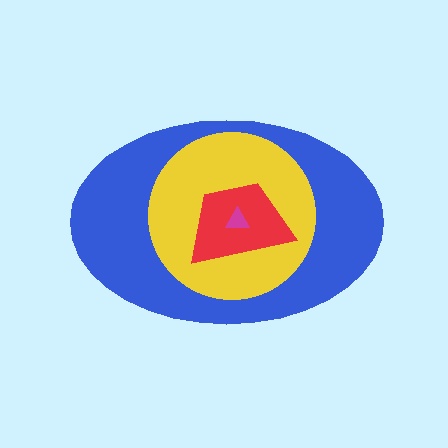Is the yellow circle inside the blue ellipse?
Yes.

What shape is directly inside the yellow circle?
The red trapezoid.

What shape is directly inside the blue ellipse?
The yellow circle.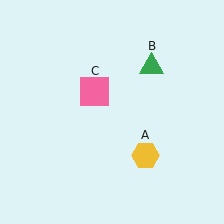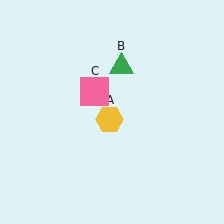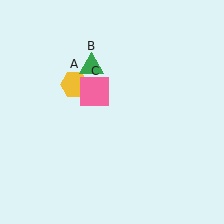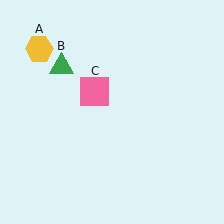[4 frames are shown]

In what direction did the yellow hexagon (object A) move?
The yellow hexagon (object A) moved up and to the left.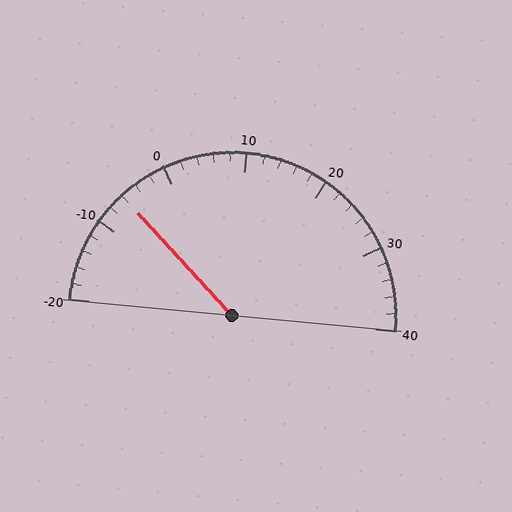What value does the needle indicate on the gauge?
The needle indicates approximately -6.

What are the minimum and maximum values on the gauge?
The gauge ranges from -20 to 40.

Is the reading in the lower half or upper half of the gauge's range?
The reading is in the lower half of the range (-20 to 40).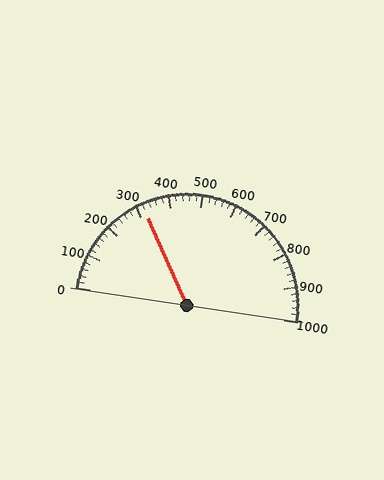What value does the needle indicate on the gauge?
The needle indicates approximately 320.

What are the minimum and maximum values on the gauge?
The gauge ranges from 0 to 1000.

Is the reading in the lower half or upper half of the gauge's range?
The reading is in the lower half of the range (0 to 1000).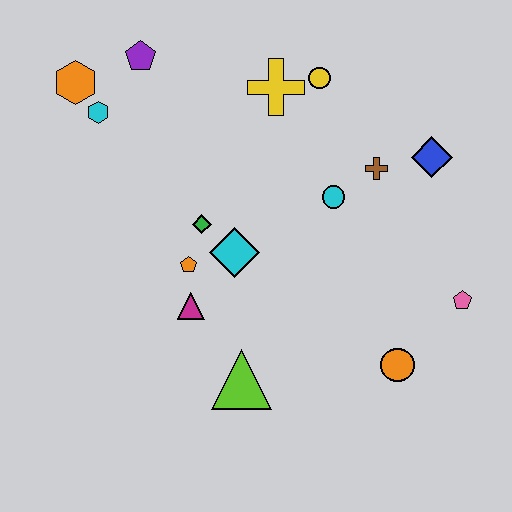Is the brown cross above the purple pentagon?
No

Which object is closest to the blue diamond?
The brown cross is closest to the blue diamond.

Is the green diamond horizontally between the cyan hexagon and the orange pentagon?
No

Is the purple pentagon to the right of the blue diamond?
No